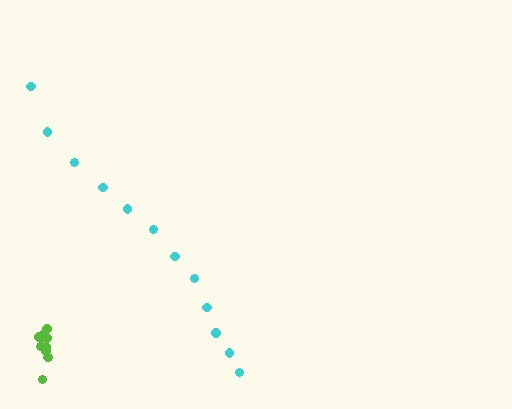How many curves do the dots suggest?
There are 2 distinct paths.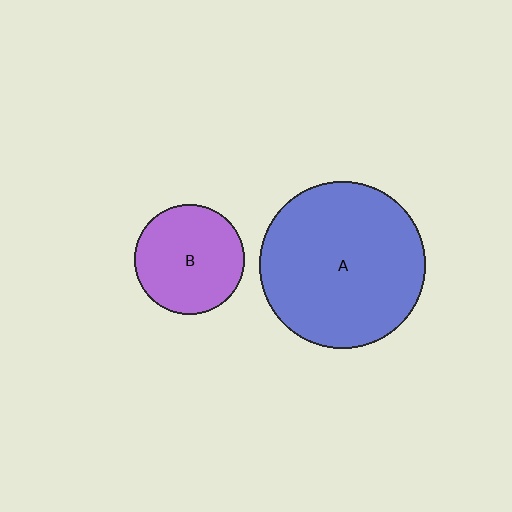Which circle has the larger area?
Circle A (blue).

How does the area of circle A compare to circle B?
Approximately 2.3 times.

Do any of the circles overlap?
No, none of the circles overlap.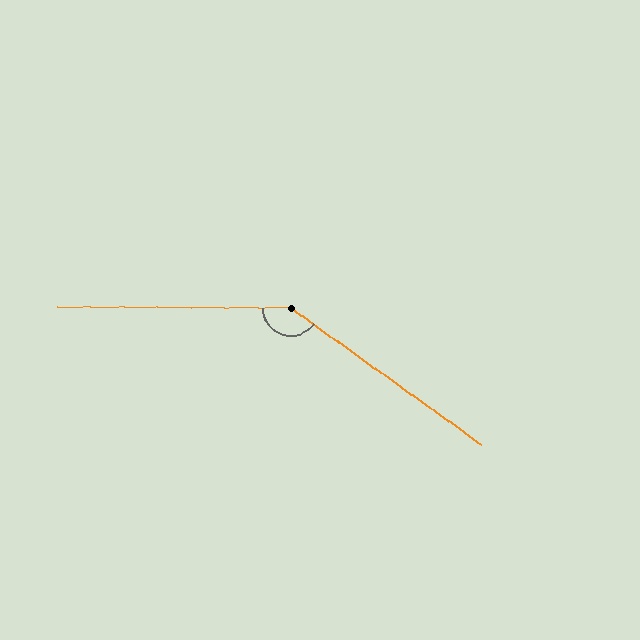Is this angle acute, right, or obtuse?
It is obtuse.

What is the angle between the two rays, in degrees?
Approximately 144 degrees.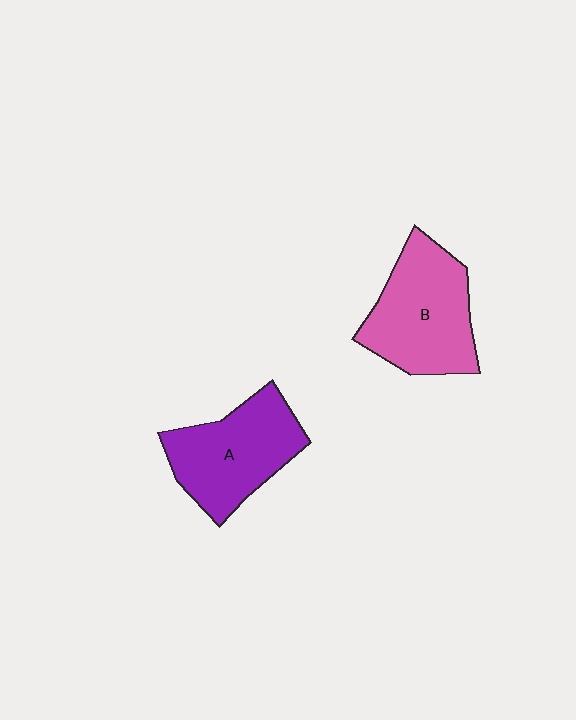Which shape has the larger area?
Shape B (pink).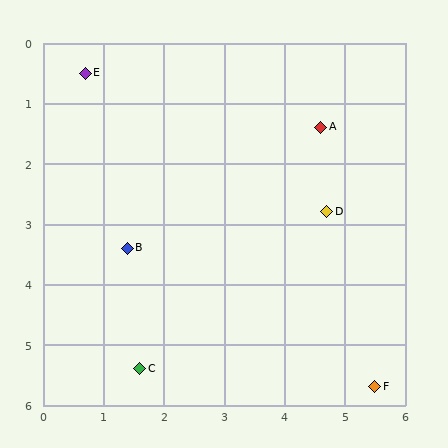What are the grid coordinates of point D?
Point D is at approximately (4.7, 2.8).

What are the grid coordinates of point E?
Point E is at approximately (0.7, 0.5).